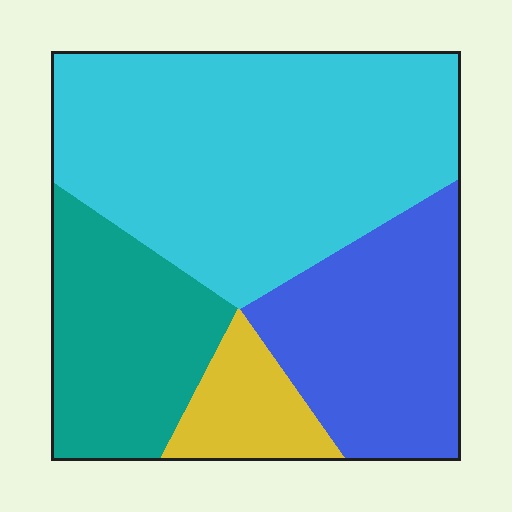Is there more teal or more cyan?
Cyan.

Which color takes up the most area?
Cyan, at roughly 45%.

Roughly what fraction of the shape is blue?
Blue covers 24% of the shape.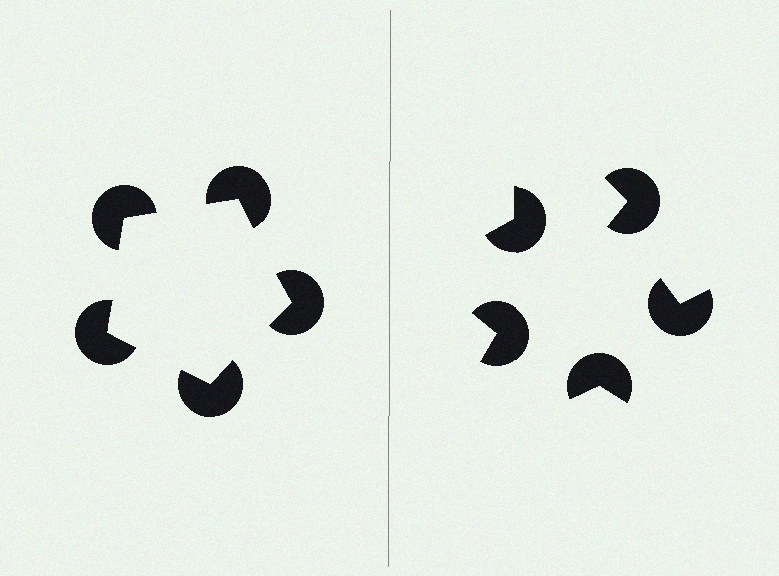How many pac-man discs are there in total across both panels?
10 — 5 on each side.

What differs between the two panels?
The pac-man discs are positioned identically on both sides; only the wedge orientations differ. On the left they align to a pentagon; on the right they are misaligned.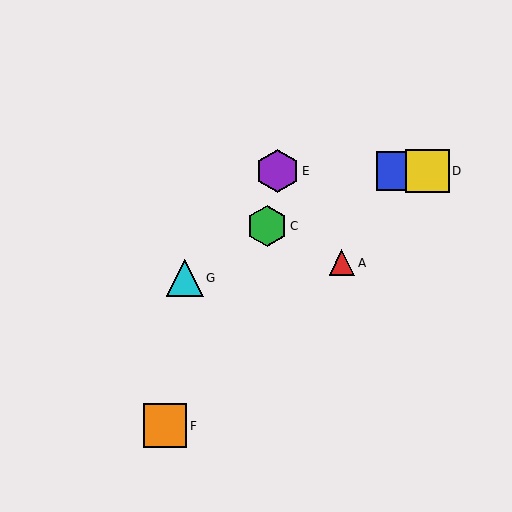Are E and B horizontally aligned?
Yes, both are at y≈171.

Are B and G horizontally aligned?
No, B is at y≈171 and G is at y≈278.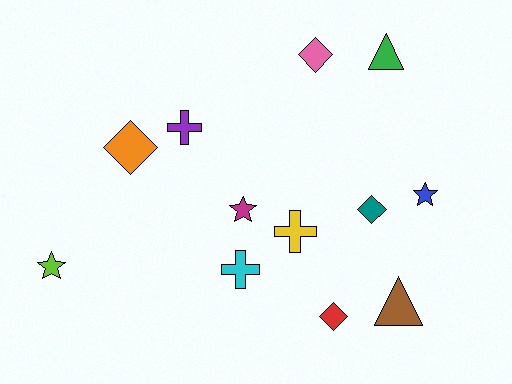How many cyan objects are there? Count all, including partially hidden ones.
There is 1 cyan object.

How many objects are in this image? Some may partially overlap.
There are 12 objects.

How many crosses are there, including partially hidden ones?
There are 3 crosses.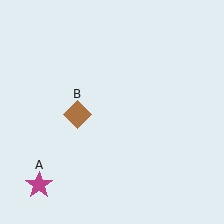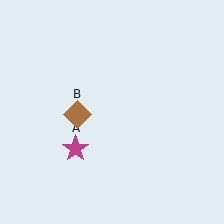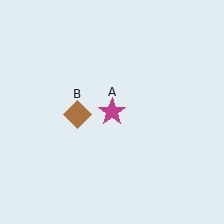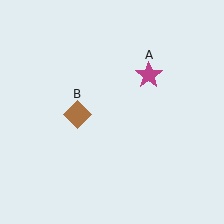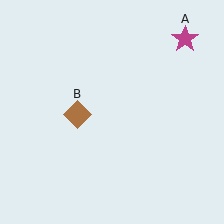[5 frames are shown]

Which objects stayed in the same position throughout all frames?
Brown diamond (object B) remained stationary.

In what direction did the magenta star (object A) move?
The magenta star (object A) moved up and to the right.